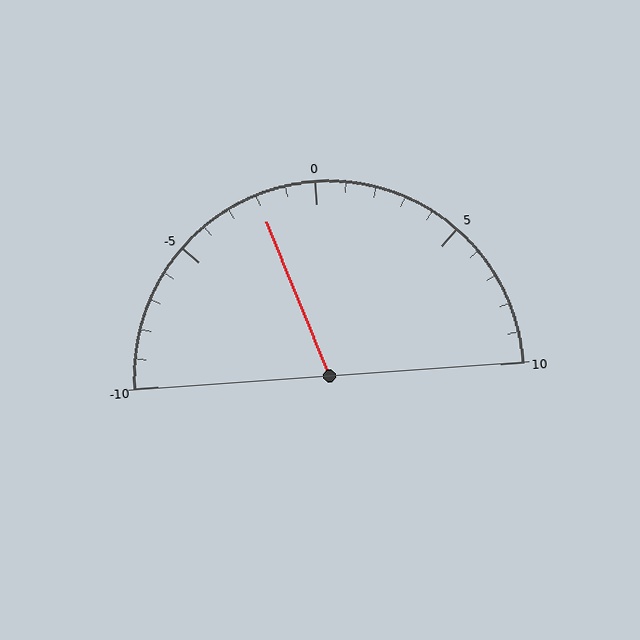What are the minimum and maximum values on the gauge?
The gauge ranges from -10 to 10.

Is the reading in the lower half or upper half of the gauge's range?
The reading is in the lower half of the range (-10 to 10).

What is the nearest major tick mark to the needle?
The nearest major tick mark is 0.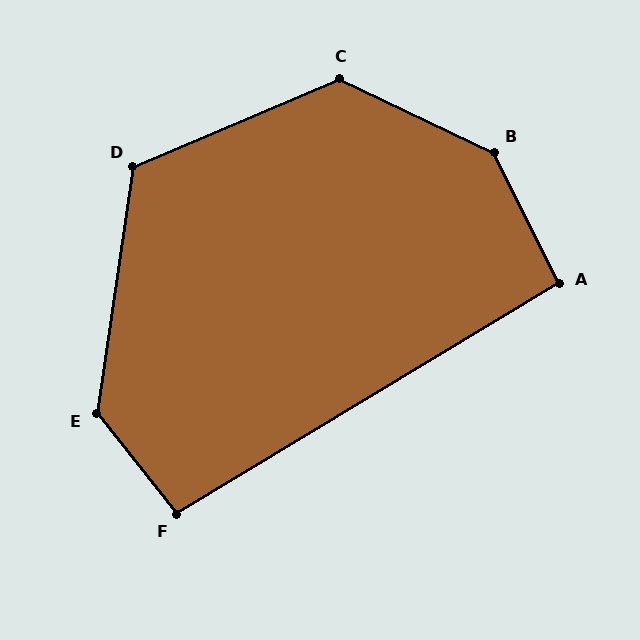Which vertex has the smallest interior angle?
A, at approximately 95 degrees.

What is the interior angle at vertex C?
Approximately 132 degrees (obtuse).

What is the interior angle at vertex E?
Approximately 134 degrees (obtuse).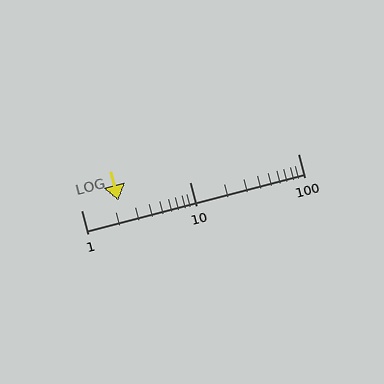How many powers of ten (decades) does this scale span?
The scale spans 2 decades, from 1 to 100.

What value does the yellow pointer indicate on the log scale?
The pointer indicates approximately 2.2.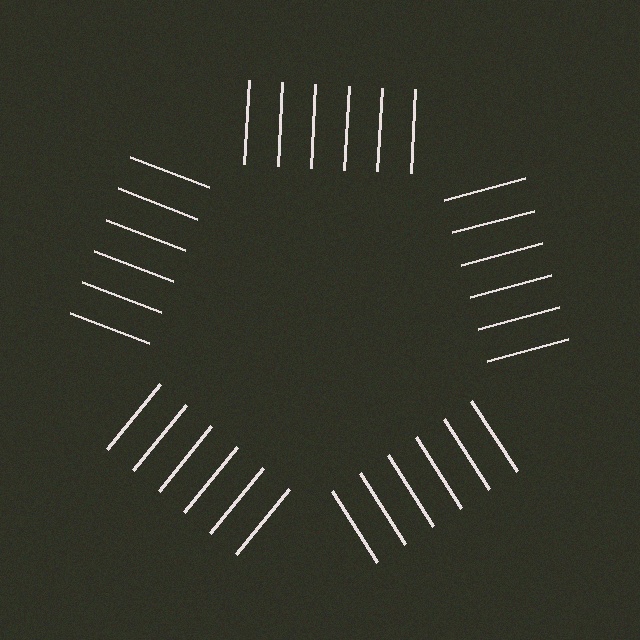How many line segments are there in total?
30 — 6 along each of the 5 edges.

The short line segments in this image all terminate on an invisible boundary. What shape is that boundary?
An illusory pentagon — the line segments terminate on its edges but no continuous stroke is drawn.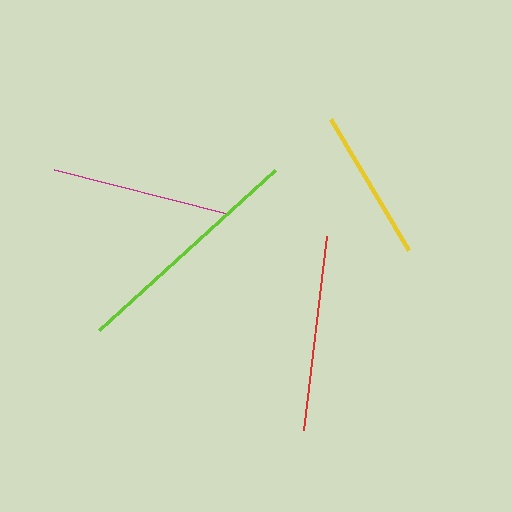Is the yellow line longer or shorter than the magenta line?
The magenta line is longer than the yellow line.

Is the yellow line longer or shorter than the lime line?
The lime line is longer than the yellow line.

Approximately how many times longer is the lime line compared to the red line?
The lime line is approximately 1.2 times the length of the red line.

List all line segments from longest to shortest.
From longest to shortest: lime, red, magenta, yellow.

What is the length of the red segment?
The red segment is approximately 195 pixels long.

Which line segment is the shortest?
The yellow line is the shortest at approximately 154 pixels.